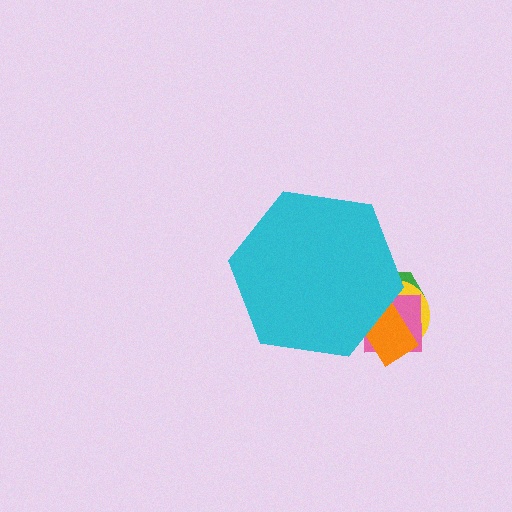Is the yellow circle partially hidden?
Yes, the yellow circle is partially hidden behind the cyan hexagon.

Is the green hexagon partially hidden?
Yes, the green hexagon is partially hidden behind the cyan hexagon.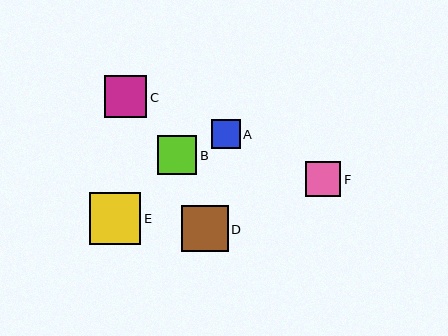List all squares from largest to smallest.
From largest to smallest: E, D, C, B, F, A.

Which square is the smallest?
Square A is the smallest with a size of approximately 29 pixels.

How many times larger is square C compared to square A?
Square C is approximately 1.5 times the size of square A.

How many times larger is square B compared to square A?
Square B is approximately 1.4 times the size of square A.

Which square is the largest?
Square E is the largest with a size of approximately 51 pixels.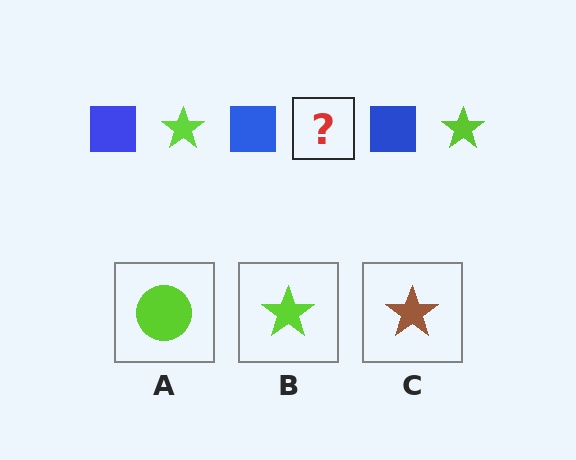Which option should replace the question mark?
Option B.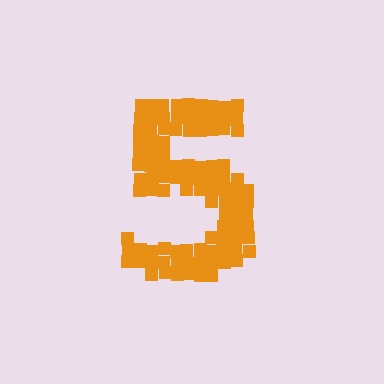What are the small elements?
The small elements are squares.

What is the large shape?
The large shape is the digit 5.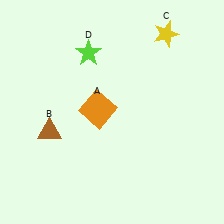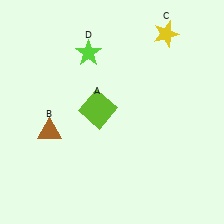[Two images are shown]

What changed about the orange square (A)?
In Image 1, A is orange. In Image 2, it changed to lime.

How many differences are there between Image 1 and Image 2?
There is 1 difference between the two images.